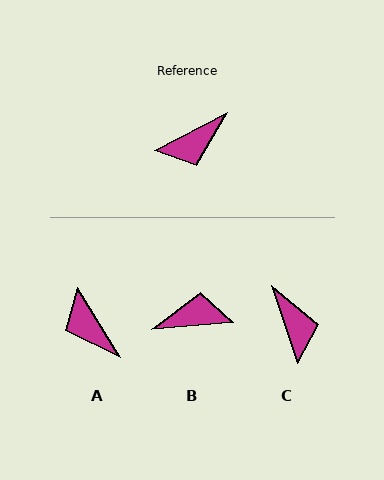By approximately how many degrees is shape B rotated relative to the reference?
Approximately 157 degrees counter-clockwise.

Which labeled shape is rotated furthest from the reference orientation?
B, about 157 degrees away.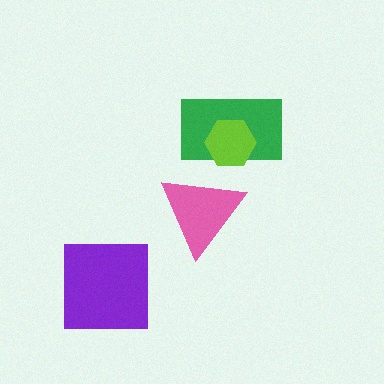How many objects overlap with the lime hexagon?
1 object overlaps with the lime hexagon.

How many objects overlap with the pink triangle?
1 object overlaps with the pink triangle.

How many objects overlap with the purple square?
0 objects overlap with the purple square.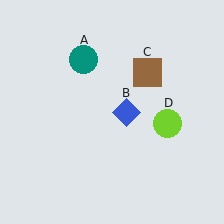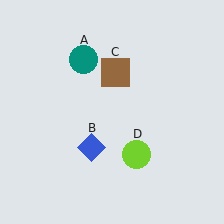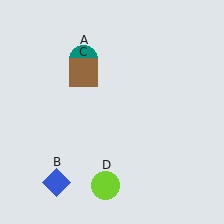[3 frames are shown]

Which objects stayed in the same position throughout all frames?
Teal circle (object A) remained stationary.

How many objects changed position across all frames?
3 objects changed position: blue diamond (object B), brown square (object C), lime circle (object D).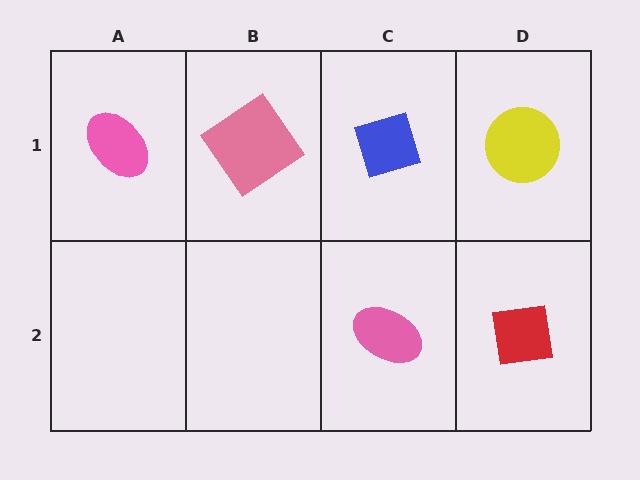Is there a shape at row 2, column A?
No, that cell is empty.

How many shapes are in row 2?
2 shapes.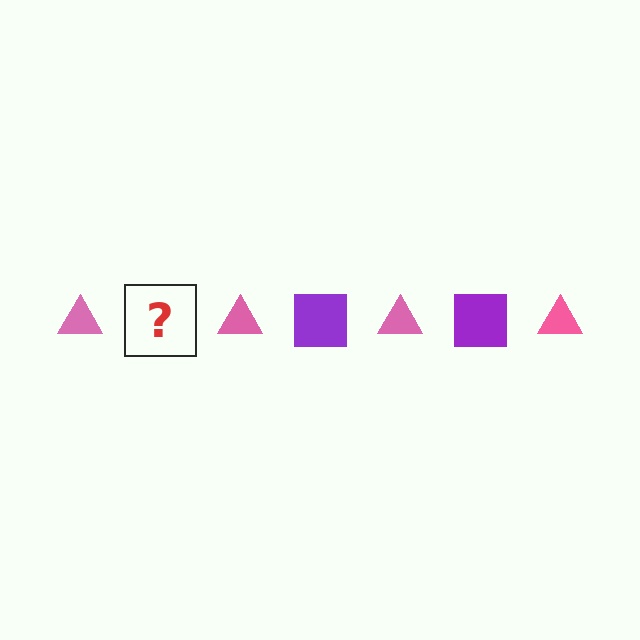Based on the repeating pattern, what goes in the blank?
The blank should be a purple square.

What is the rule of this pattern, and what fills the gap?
The rule is that the pattern alternates between pink triangle and purple square. The gap should be filled with a purple square.